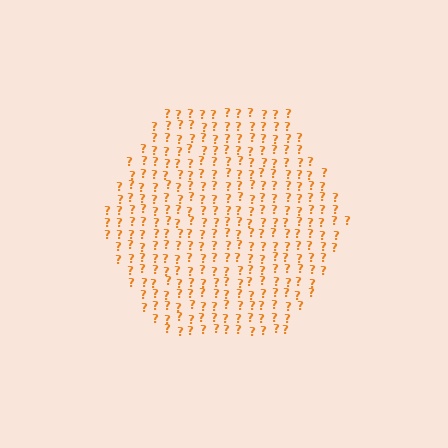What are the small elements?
The small elements are question marks.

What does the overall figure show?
The overall figure shows a hexagon.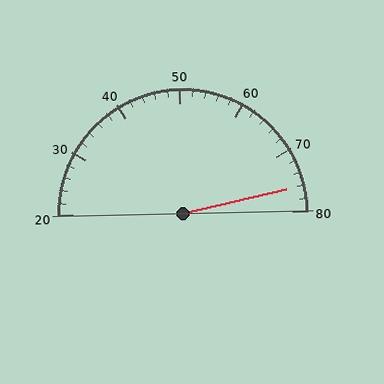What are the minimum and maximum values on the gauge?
The gauge ranges from 20 to 80.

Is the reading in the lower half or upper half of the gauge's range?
The reading is in the upper half of the range (20 to 80).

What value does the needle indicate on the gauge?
The needle indicates approximately 76.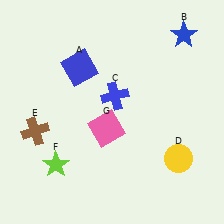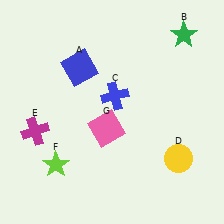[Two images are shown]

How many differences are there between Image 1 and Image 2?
There are 2 differences between the two images.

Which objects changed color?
B changed from blue to green. E changed from brown to magenta.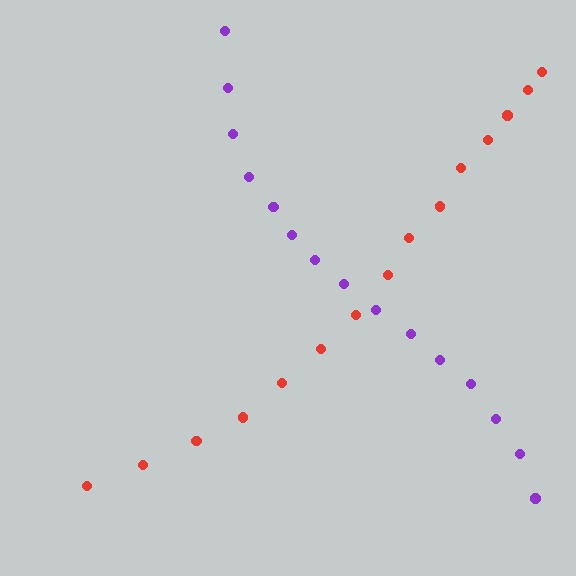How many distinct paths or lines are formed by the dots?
There are 2 distinct paths.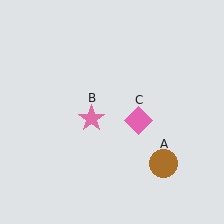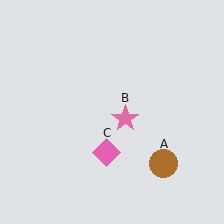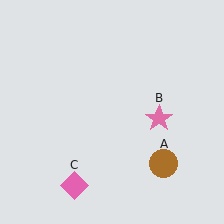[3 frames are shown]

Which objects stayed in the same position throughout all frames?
Brown circle (object A) remained stationary.